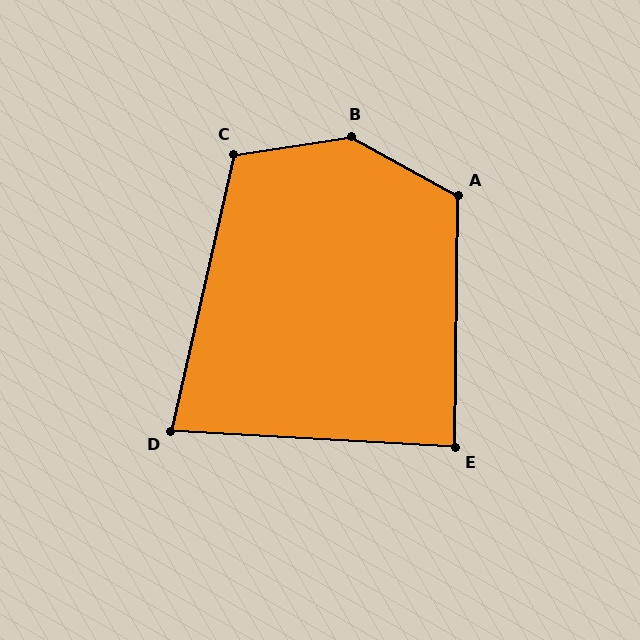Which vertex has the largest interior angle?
B, at approximately 142 degrees.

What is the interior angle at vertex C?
Approximately 112 degrees (obtuse).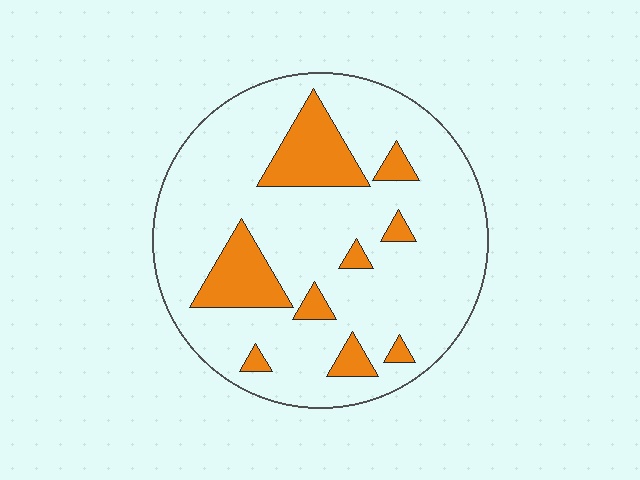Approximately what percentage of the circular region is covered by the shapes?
Approximately 20%.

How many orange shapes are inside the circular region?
9.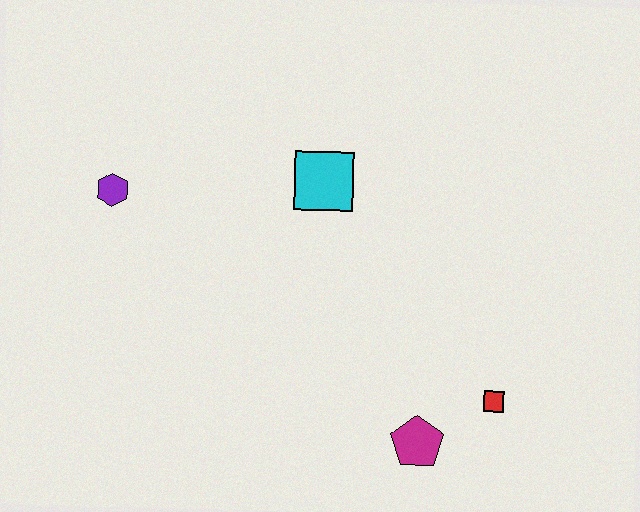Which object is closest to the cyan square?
The purple hexagon is closest to the cyan square.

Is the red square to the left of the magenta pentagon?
No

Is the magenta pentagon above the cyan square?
No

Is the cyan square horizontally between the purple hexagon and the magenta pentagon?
Yes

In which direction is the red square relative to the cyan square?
The red square is below the cyan square.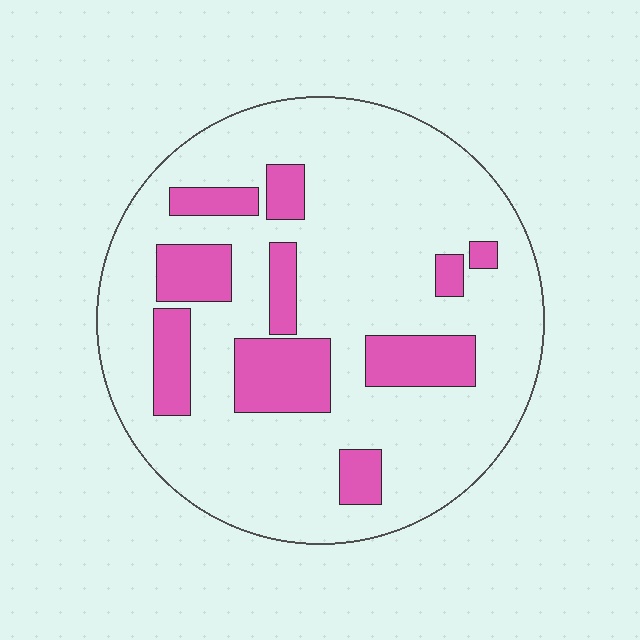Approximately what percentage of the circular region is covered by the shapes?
Approximately 20%.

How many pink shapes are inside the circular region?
10.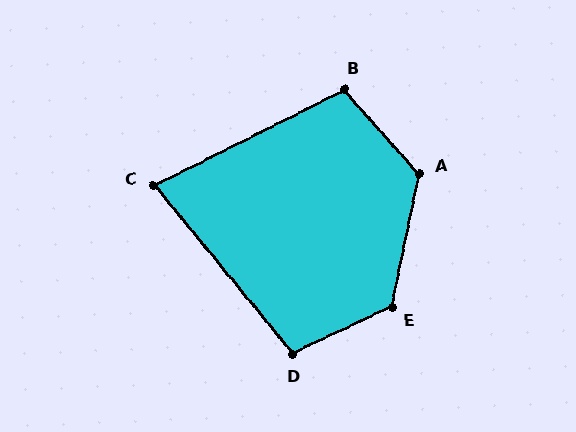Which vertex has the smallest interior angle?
C, at approximately 77 degrees.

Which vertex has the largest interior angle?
E, at approximately 127 degrees.